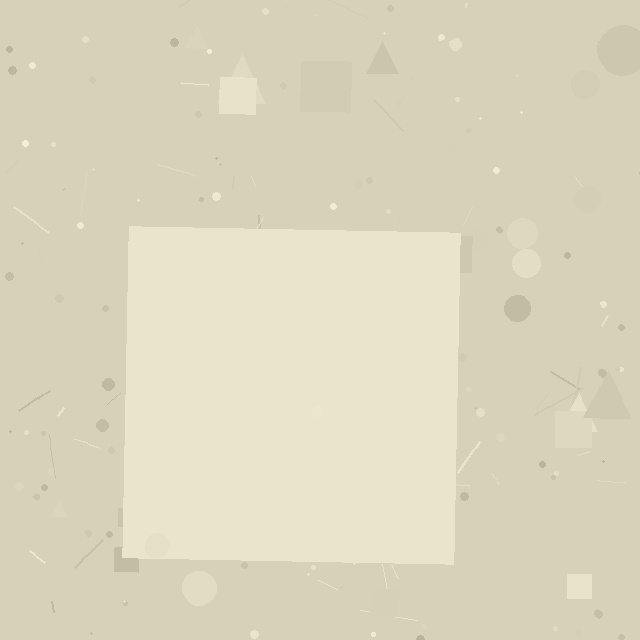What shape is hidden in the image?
A square is hidden in the image.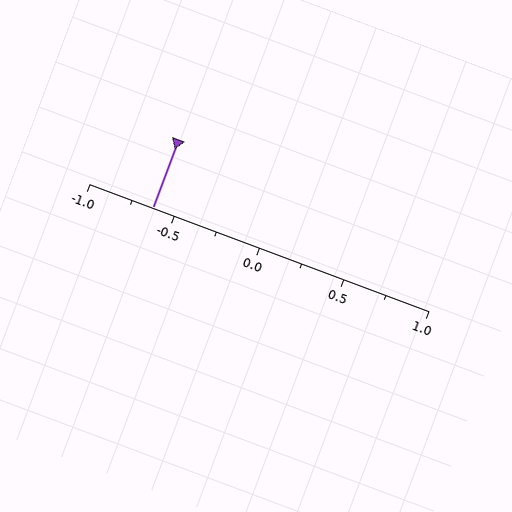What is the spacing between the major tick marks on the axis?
The major ticks are spaced 0.5 apart.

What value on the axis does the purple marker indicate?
The marker indicates approximately -0.62.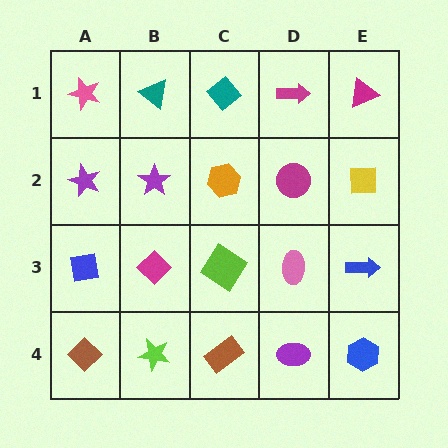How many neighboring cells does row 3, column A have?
3.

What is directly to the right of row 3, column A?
A magenta diamond.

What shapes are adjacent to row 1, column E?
A yellow square (row 2, column E), a magenta arrow (row 1, column D).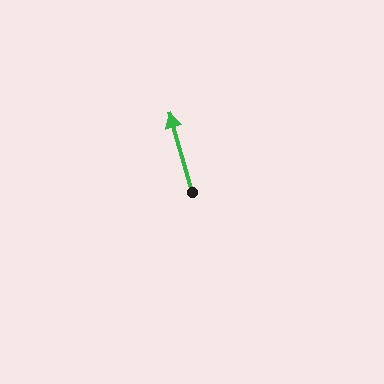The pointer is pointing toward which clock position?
Roughly 11 o'clock.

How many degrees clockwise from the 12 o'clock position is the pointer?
Approximately 344 degrees.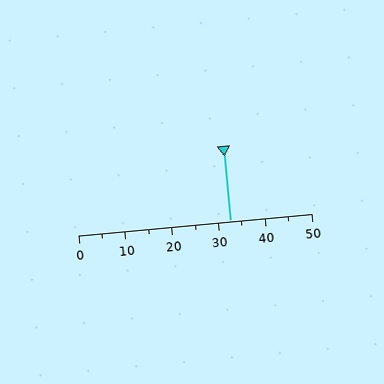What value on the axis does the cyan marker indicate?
The marker indicates approximately 32.5.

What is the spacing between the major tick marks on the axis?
The major ticks are spaced 10 apart.